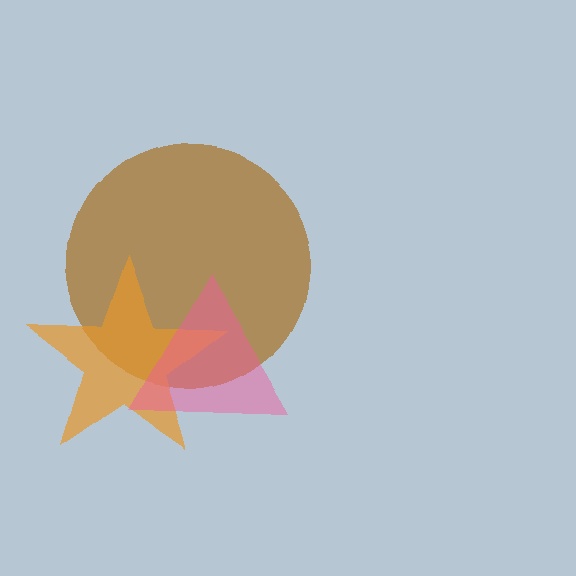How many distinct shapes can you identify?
There are 3 distinct shapes: a brown circle, an orange star, a pink triangle.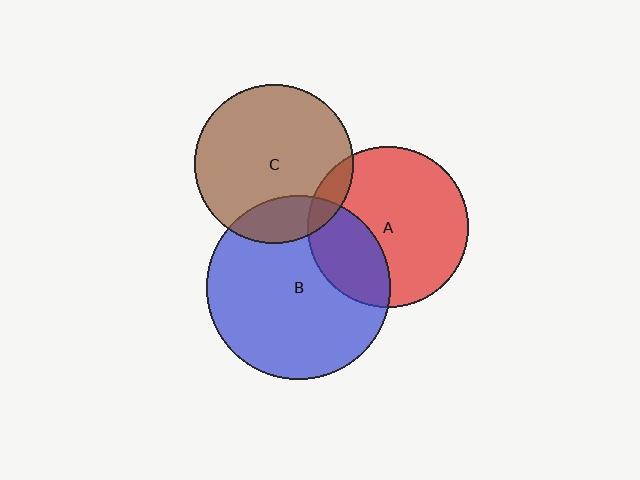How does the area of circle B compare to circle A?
Approximately 1.3 times.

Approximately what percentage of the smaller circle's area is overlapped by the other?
Approximately 30%.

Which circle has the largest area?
Circle B (blue).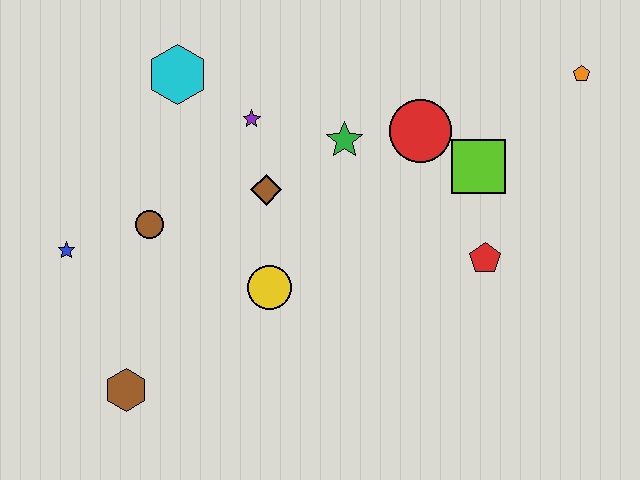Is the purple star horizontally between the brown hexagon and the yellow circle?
Yes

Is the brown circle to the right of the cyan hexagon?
No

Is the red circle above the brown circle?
Yes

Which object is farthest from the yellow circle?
The orange pentagon is farthest from the yellow circle.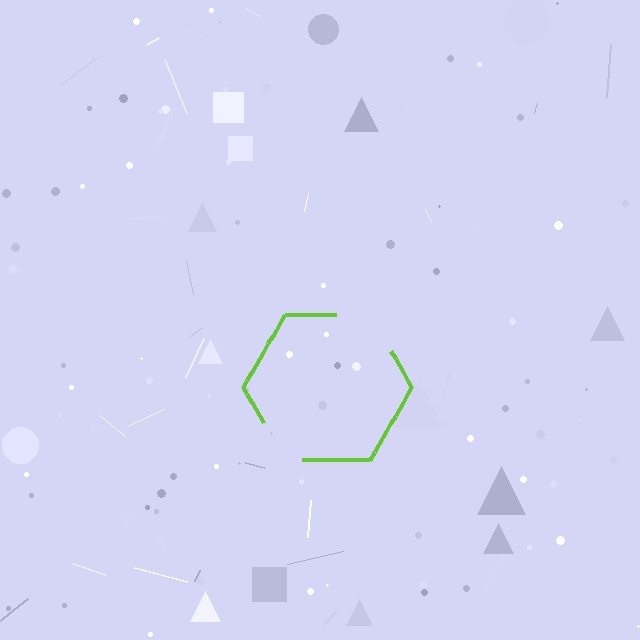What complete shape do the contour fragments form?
The contour fragments form a hexagon.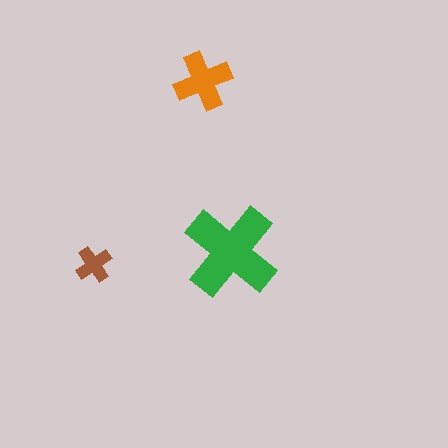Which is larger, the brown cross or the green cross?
The green one.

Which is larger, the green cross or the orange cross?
The green one.